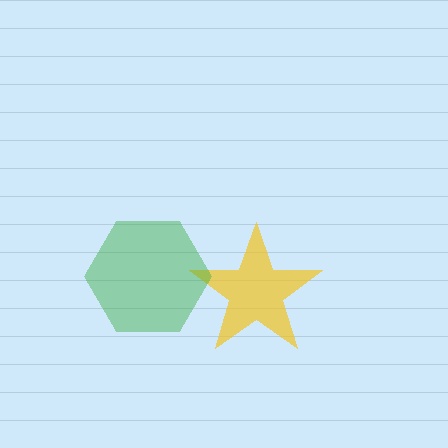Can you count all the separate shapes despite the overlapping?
Yes, there are 2 separate shapes.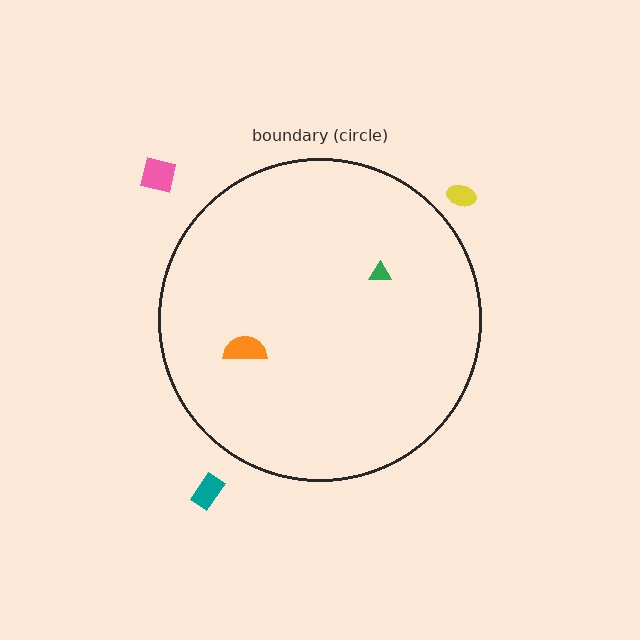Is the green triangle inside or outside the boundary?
Inside.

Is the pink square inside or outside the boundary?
Outside.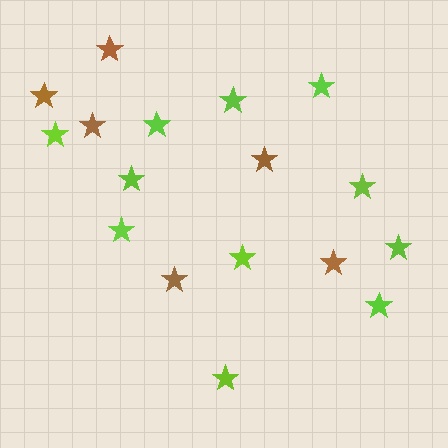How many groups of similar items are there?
There are 2 groups: one group of brown stars (6) and one group of lime stars (11).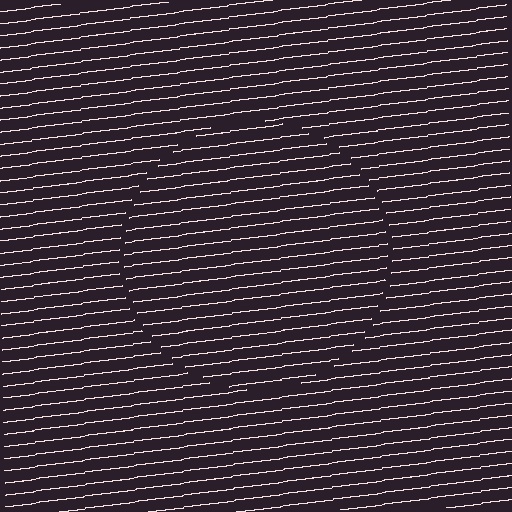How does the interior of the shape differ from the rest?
The interior of the shape contains the same grating, shifted by half a period — the contour is defined by the phase discontinuity where line-ends from the inner and outer gratings abut.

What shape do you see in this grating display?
An illusory circle. The interior of the shape contains the same grating, shifted by half a period — the contour is defined by the phase discontinuity where line-ends from the inner and outer gratings abut.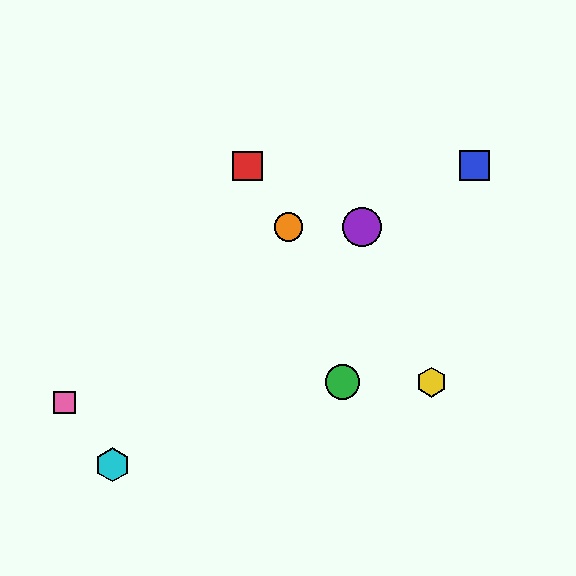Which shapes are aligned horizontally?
The purple circle, the orange circle are aligned horizontally.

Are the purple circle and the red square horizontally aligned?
No, the purple circle is at y≈227 and the red square is at y≈166.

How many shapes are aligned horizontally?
2 shapes (the purple circle, the orange circle) are aligned horizontally.